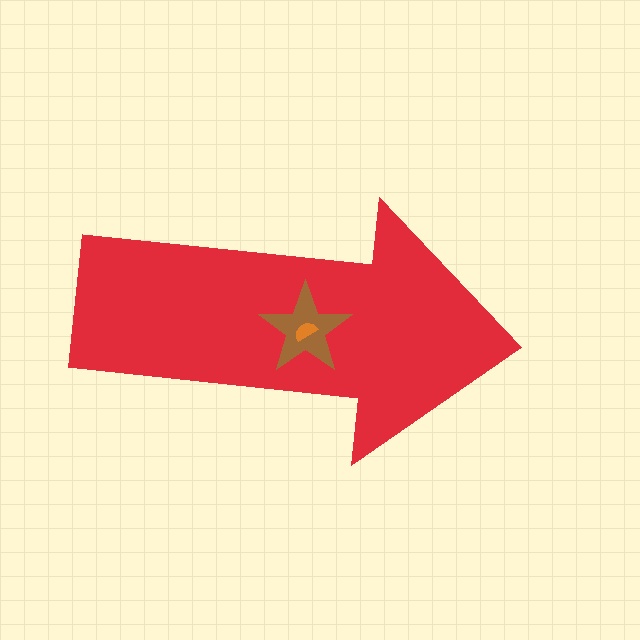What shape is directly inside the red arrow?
The brown star.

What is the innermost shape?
The orange semicircle.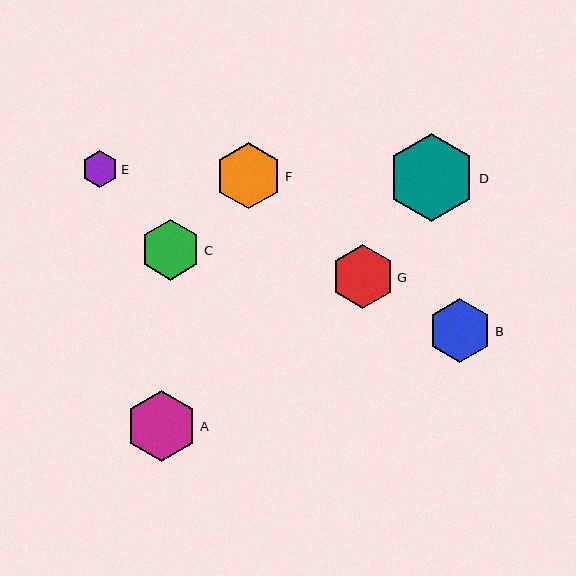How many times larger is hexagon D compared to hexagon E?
Hexagon D is approximately 2.4 times the size of hexagon E.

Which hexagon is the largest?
Hexagon D is the largest with a size of approximately 88 pixels.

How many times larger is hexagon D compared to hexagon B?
Hexagon D is approximately 1.4 times the size of hexagon B.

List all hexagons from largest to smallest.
From largest to smallest: D, A, F, B, G, C, E.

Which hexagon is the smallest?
Hexagon E is the smallest with a size of approximately 36 pixels.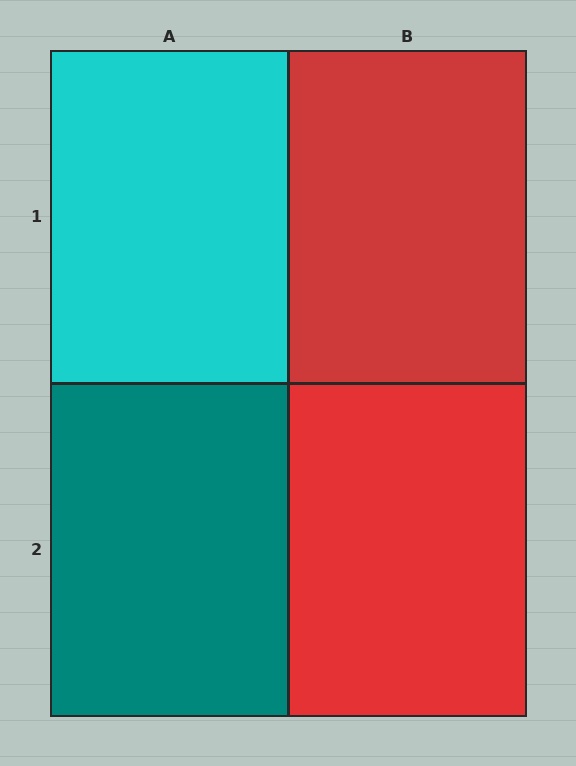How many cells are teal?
1 cell is teal.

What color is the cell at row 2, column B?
Red.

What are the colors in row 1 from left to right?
Cyan, red.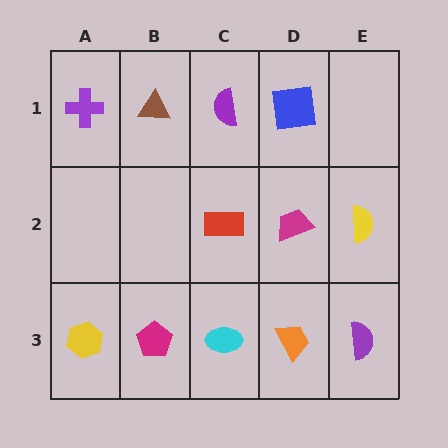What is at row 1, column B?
A brown triangle.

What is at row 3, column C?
A cyan ellipse.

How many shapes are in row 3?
5 shapes.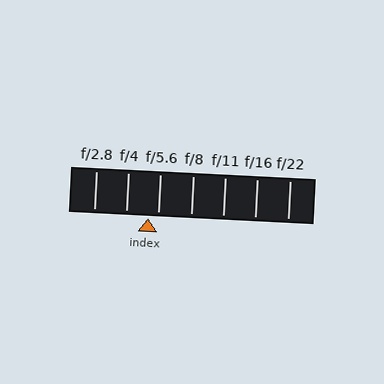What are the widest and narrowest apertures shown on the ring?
The widest aperture shown is f/2.8 and the narrowest is f/22.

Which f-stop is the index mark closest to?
The index mark is closest to f/5.6.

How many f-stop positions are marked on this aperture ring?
There are 7 f-stop positions marked.